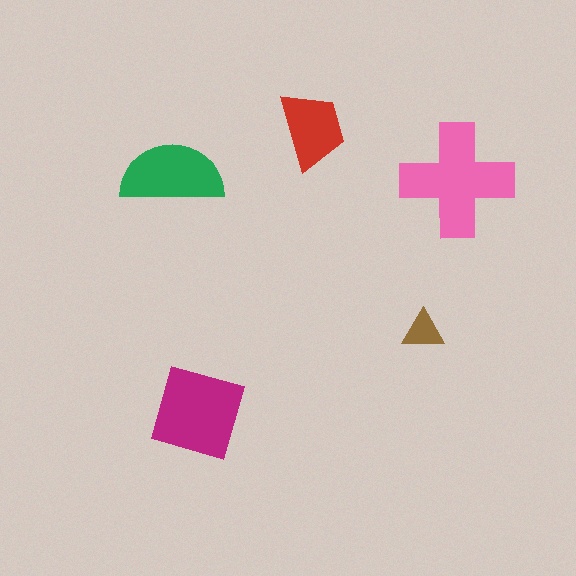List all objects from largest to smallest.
The pink cross, the magenta diamond, the green semicircle, the red trapezoid, the brown triangle.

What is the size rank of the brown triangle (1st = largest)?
5th.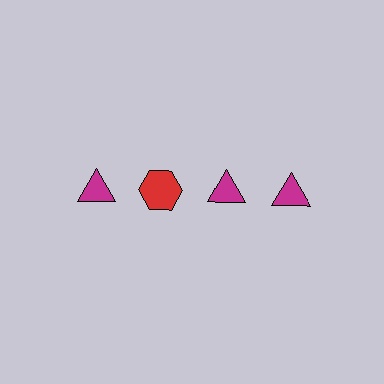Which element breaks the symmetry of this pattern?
The red hexagon in the top row, second from left column breaks the symmetry. All other shapes are magenta triangles.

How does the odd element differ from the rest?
It differs in both color (red instead of magenta) and shape (hexagon instead of triangle).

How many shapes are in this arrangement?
There are 4 shapes arranged in a grid pattern.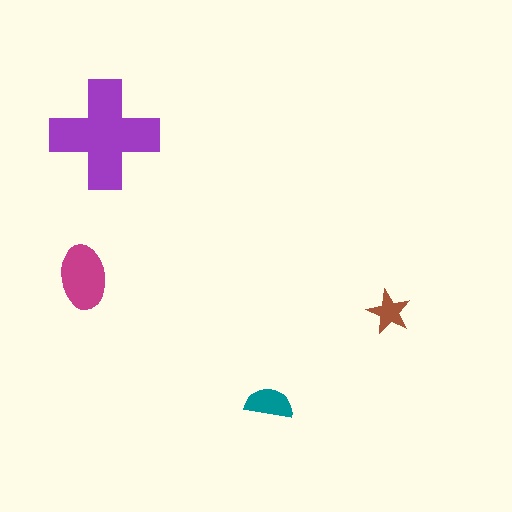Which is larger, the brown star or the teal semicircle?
The teal semicircle.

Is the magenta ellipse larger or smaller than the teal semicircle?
Larger.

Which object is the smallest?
The brown star.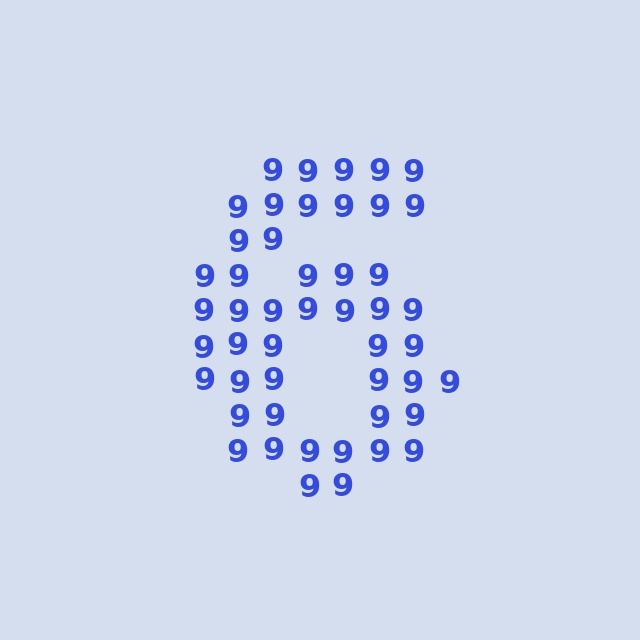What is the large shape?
The large shape is the digit 6.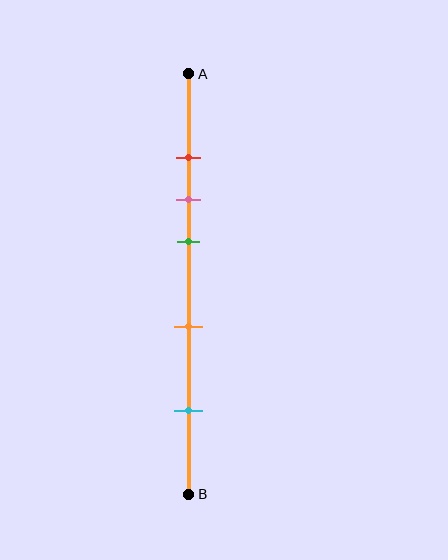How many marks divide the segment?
There are 5 marks dividing the segment.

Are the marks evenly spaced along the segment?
No, the marks are not evenly spaced.